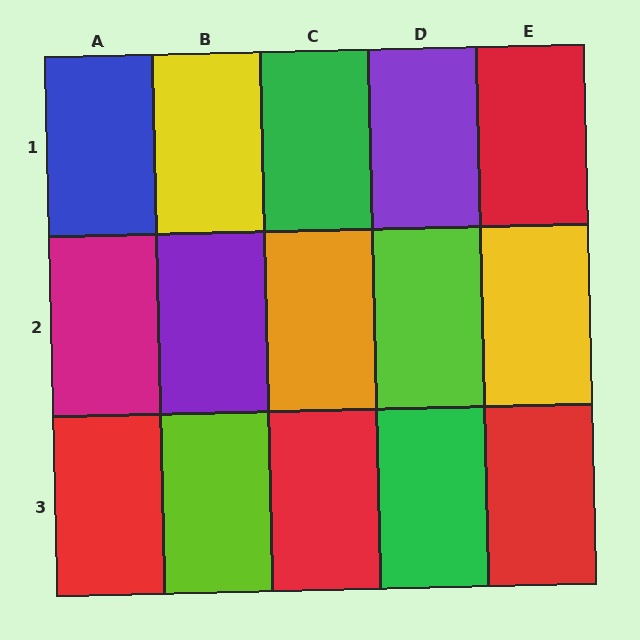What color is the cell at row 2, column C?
Orange.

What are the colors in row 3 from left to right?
Red, lime, red, green, red.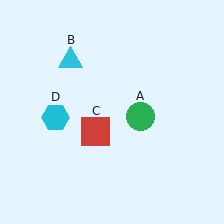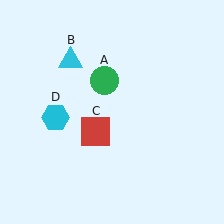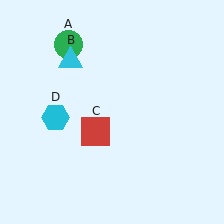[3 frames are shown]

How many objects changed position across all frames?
1 object changed position: green circle (object A).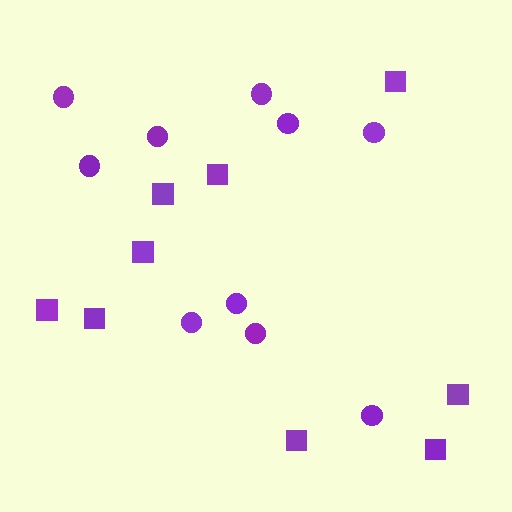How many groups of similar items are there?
There are 2 groups: one group of circles (10) and one group of squares (9).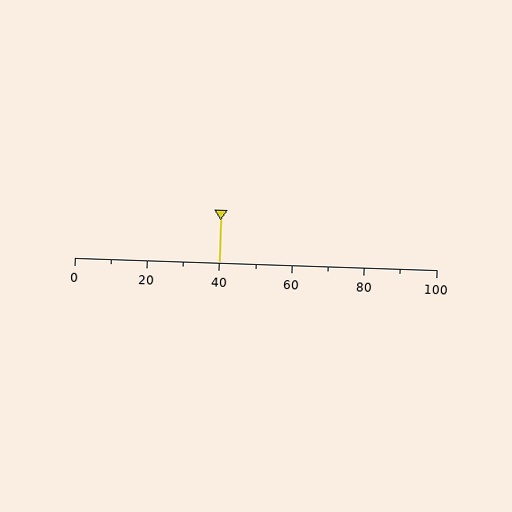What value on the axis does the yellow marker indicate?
The marker indicates approximately 40.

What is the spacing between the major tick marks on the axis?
The major ticks are spaced 20 apart.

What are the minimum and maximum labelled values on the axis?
The axis runs from 0 to 100.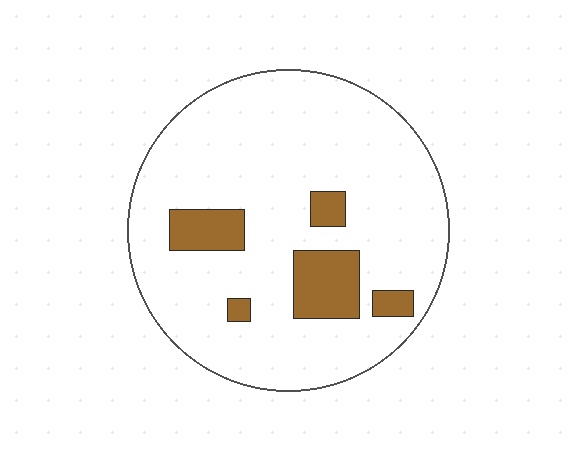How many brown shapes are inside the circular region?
5.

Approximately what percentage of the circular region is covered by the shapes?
Approximately 15%.